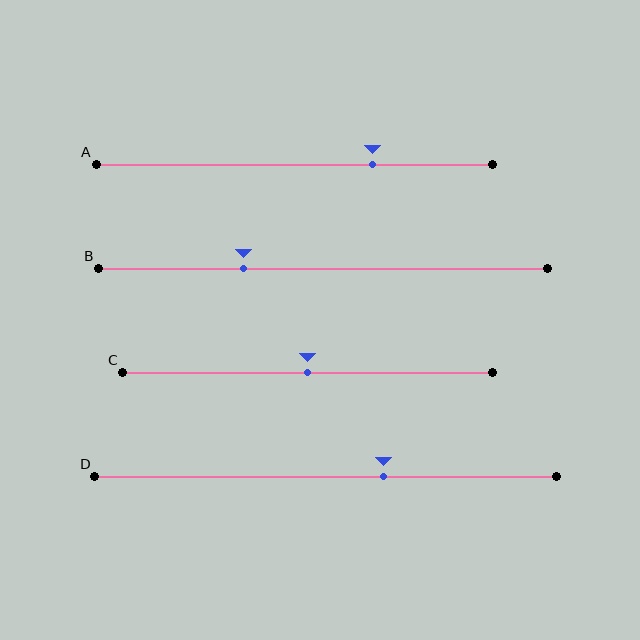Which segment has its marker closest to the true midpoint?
Segment C has its marker closest to the true midpoint.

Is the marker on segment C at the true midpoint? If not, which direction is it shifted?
Yes, the marker on segment C is at the true midpoint.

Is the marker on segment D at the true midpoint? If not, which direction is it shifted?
No, the marker on segment D is shifted to the right by about 13% of the segment length.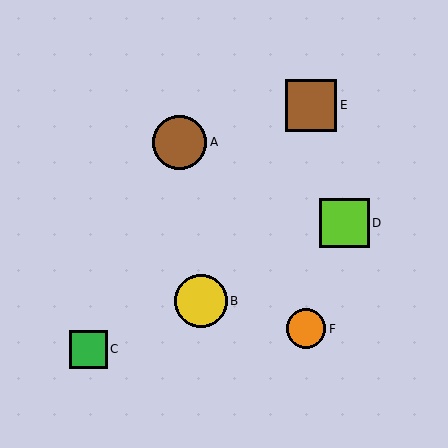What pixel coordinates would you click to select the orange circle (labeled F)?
Click at (306, 329) to select the orange circle F.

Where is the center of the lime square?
The center of the lime square is at (344, 223).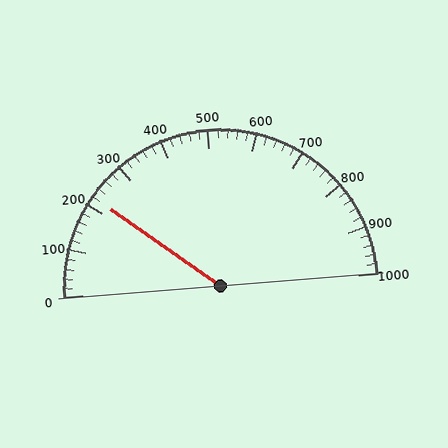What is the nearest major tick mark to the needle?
The nearest major tick mark is 200.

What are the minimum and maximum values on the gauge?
The gauge ranges from 0 to 1000.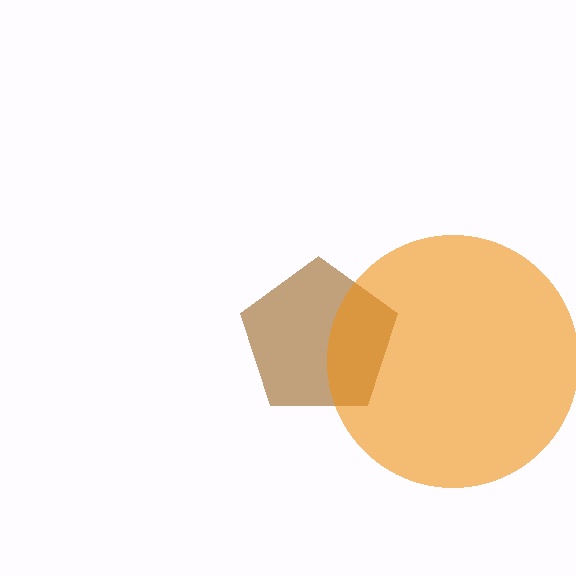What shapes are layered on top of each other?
The layered shapes are: a brown pentagon, an orange circle.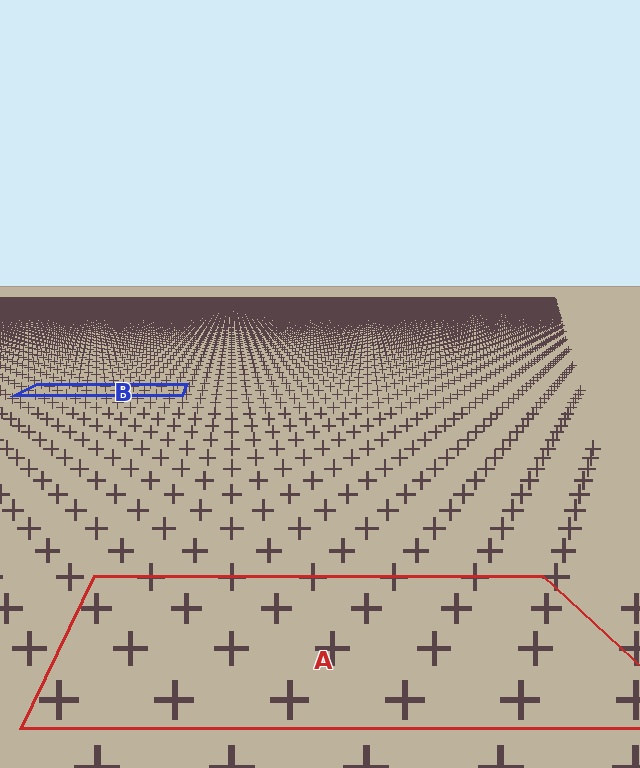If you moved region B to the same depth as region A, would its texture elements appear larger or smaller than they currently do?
They would appear larger. At a closer depth, the same texture elements are projected at a bigger on-screen size.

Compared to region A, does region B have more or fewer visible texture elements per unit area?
Region B has more texture elements per unit area — they are packed more densely because it is farther away.